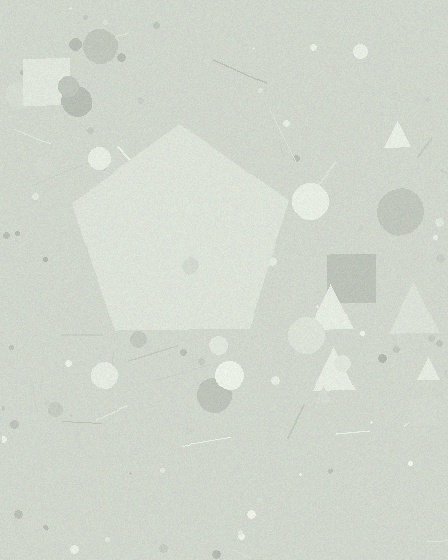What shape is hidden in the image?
A pentagon is hidden in the image.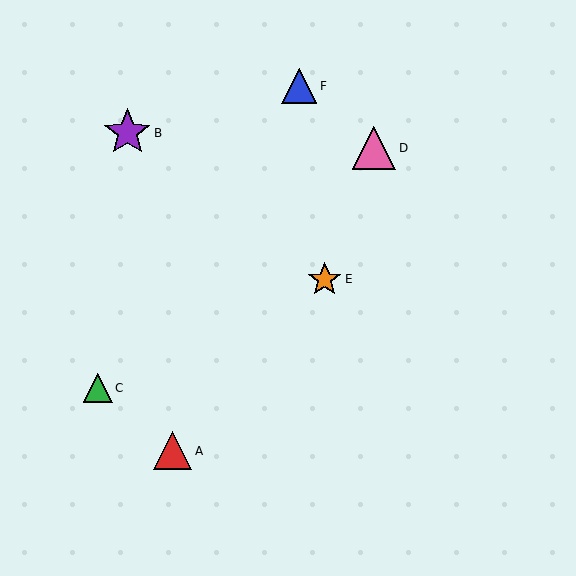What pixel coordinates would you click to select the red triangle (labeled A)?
Click at (173, 451) to select the red triangle A.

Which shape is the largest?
The purple star (labeled B) is the largest.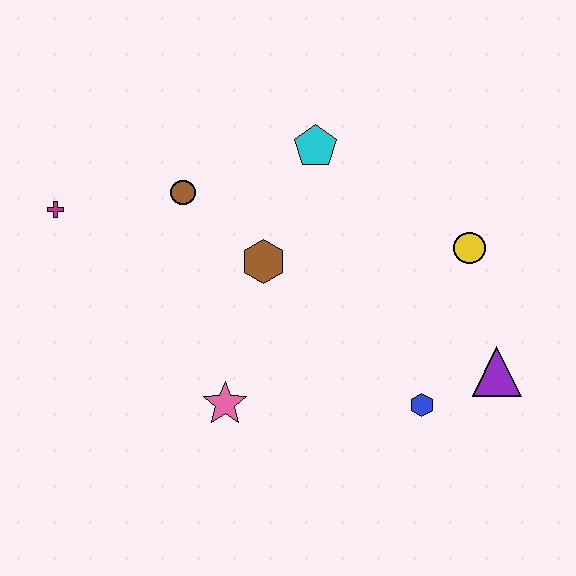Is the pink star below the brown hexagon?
Yes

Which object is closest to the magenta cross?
The brown circle is closest to the magenta cross.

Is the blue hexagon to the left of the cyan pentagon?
No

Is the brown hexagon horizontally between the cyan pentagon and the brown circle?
Yes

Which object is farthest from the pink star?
The yellow circle is farthest from the pink star.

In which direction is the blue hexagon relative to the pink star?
The blue hexagon is to the right of the pink star.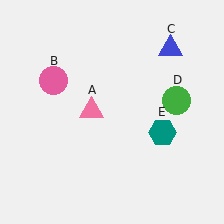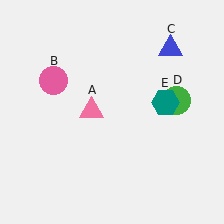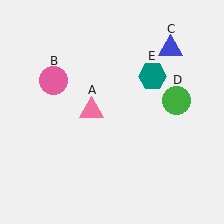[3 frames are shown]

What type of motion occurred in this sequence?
The teal hexagon (object E) rotated counterclockwise around the center of the scene.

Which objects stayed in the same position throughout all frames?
Pink triangle (object A) and pink circle (object B) and blue triangle (object C) and green circle (object D) remained stationary.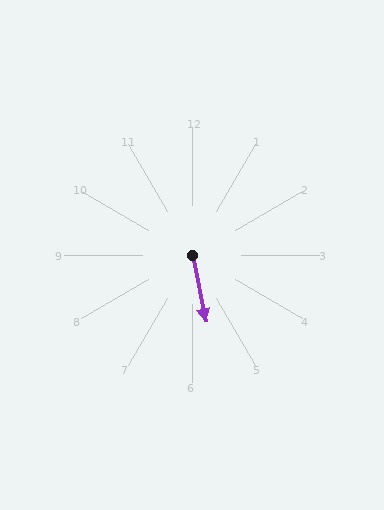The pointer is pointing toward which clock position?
Roughly 6 o'clock.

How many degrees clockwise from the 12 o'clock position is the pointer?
Approximately 168 degrees.